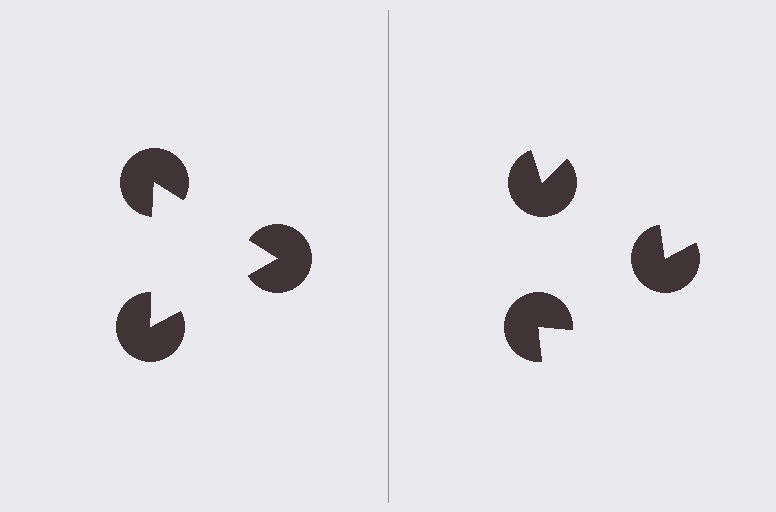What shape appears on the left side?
An illusory triangle.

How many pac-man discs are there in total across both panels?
6 — 3 on each side.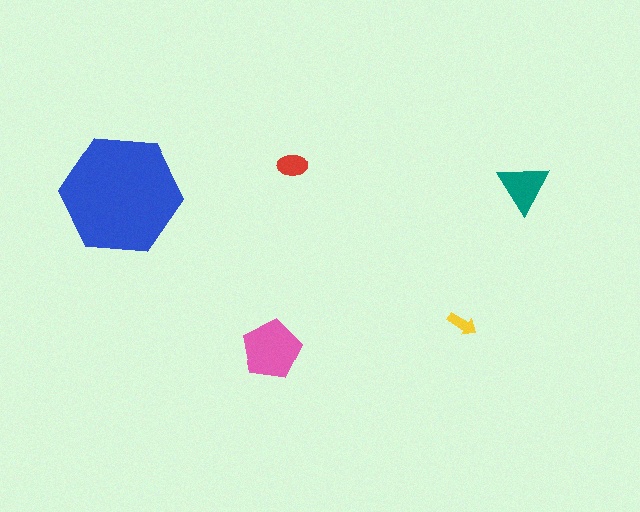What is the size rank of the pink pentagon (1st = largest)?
2nd.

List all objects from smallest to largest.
The yellow arrow, the red ellipse, the teal triangle, the pink pentagon, the blue hexagon.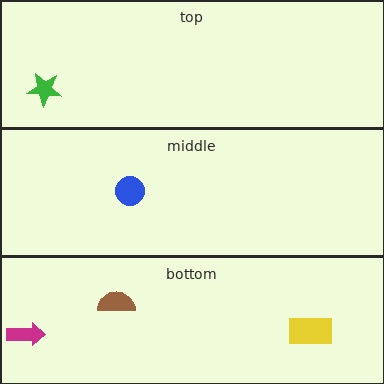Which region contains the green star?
The top region.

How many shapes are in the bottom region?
3.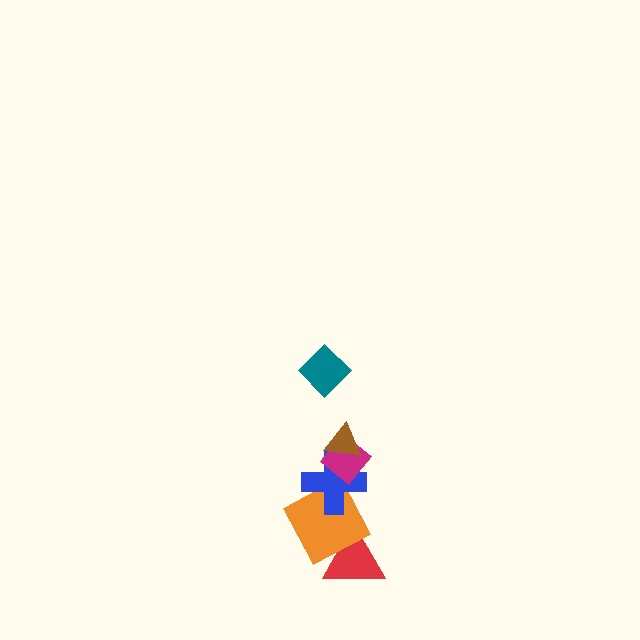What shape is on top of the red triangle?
The orange square is on top of the red triangle.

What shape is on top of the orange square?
The blue cross is on top of the orange square.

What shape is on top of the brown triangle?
The teal diamond is on top of the brown triangle.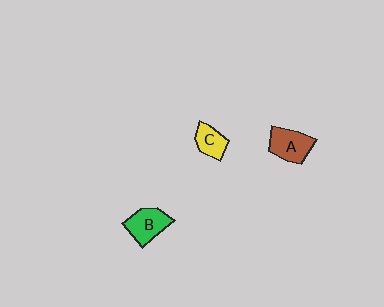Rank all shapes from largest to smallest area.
From largest to smallest: A (brown), B (green), C (yellow).